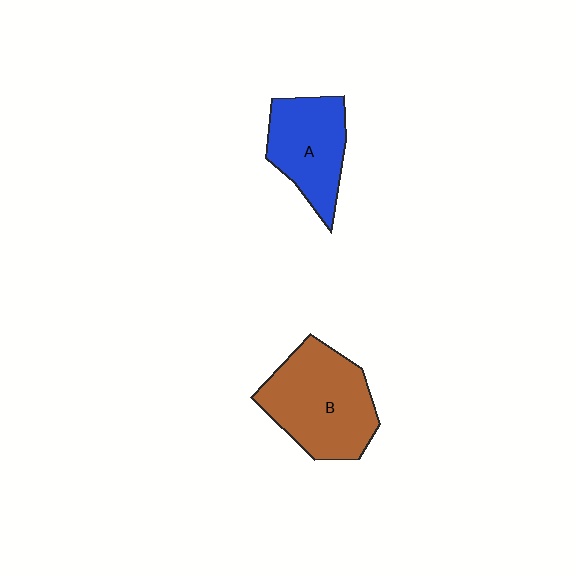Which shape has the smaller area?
Shape A (blue).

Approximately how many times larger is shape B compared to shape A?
Approximately 1.4 times.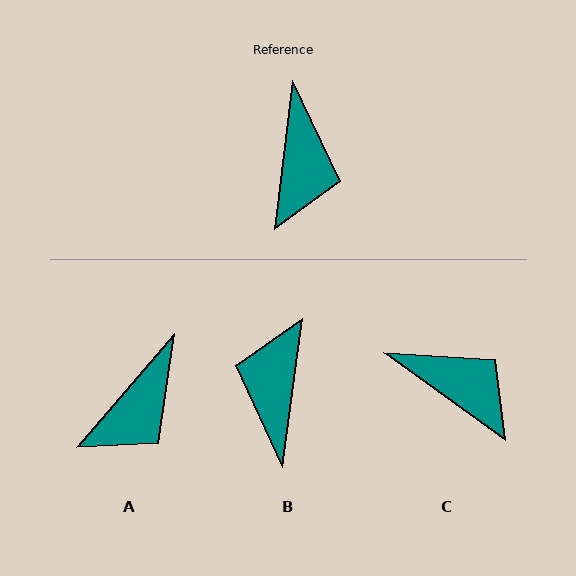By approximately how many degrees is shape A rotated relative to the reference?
Approximately 34 degrees clockwise.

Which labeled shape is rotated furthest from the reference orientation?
B, about 180 degrees away.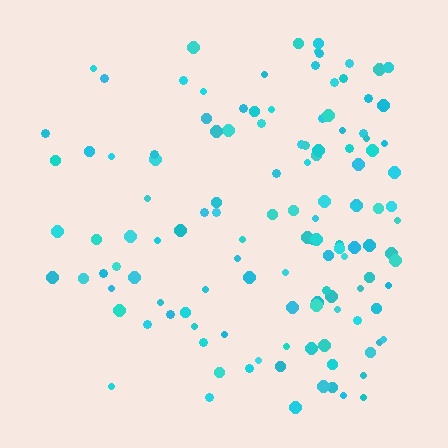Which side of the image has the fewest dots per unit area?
The left.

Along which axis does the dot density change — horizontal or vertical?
Horizontal.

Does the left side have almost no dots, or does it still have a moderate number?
Still a moderate number, just noticeably fewer than the right.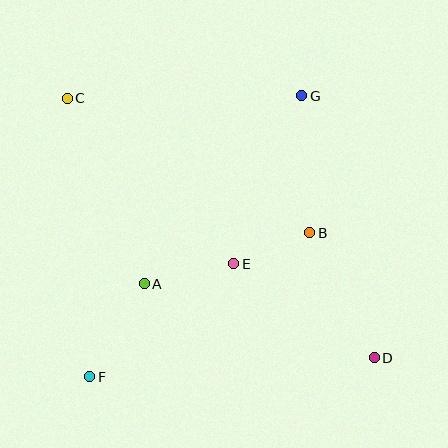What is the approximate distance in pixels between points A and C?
The distance between A and C is approximately 201 pixels.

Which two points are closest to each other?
Points B and E are closest to each other.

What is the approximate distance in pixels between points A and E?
The distance between A and E is approximately 91 pixels.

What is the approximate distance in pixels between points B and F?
The distance between B and F is approximately 262 pixels.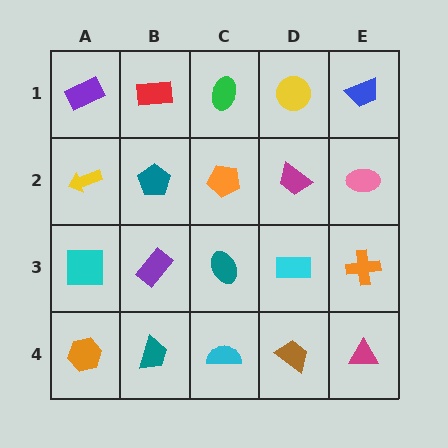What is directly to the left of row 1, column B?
A purple rectangle.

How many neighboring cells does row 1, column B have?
3.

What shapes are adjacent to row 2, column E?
A blue trapezoid (row 1, column E), an orange cross (row 3, column E), a magenta trapezoid (row 2, column D).